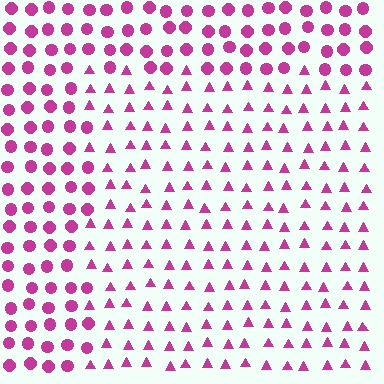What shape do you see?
I see a rectangle.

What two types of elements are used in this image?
The image uses triangles inside the rectangle region and circles outside it.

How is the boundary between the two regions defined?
The boundary is defined by a change in element shape: triangles inside vs. circles outside. All elements share the same color and spacing.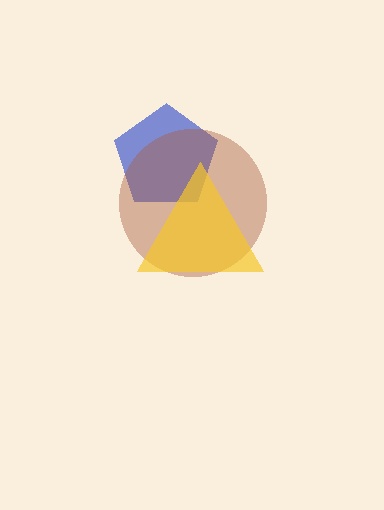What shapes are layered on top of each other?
The layered shapes are: a blue pentagon, a brown circle, a yellow triangle.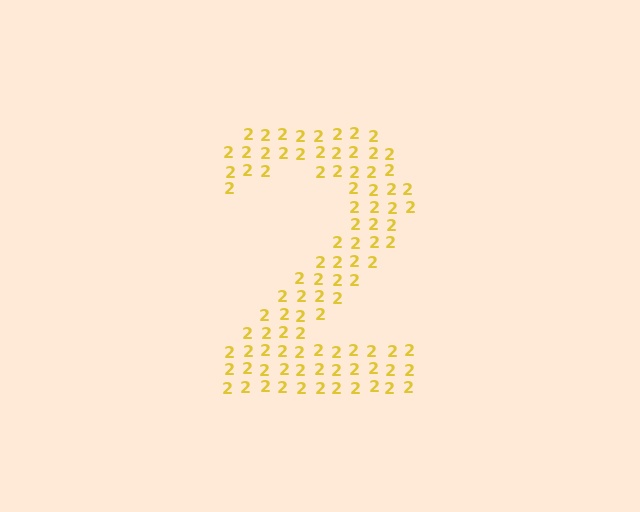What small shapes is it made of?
It is made of small digit 2's.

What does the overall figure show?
The overall figure shows the digit 2.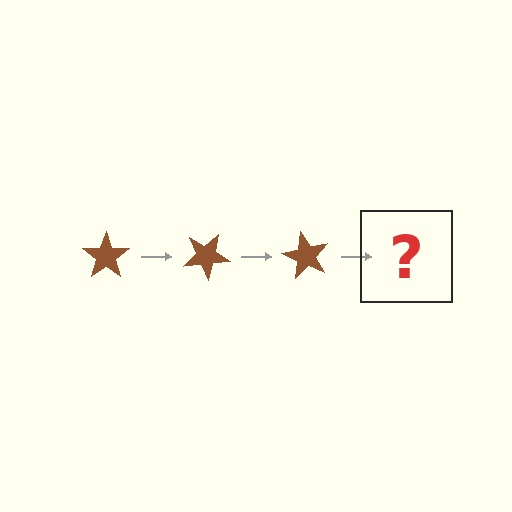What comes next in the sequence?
The next element should be a brown star rotated 90 degrees.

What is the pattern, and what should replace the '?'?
The pattern is that the star rotates 30 degrees each step. The '?' should be a brown star rotated 90 degrees.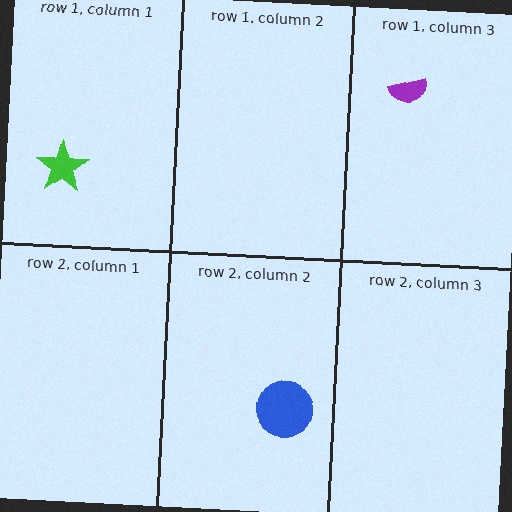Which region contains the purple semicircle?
The row 1, column 3 region.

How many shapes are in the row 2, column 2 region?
1.